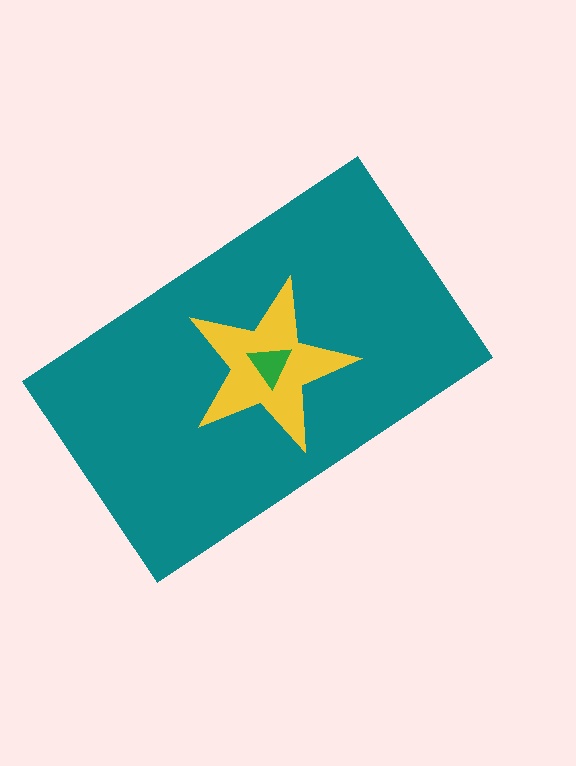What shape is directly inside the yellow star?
The green triangle.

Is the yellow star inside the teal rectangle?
Yes.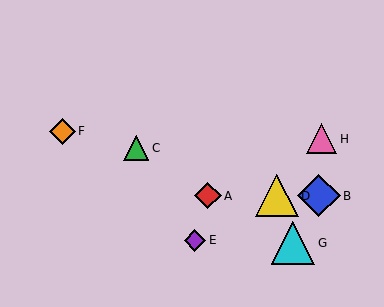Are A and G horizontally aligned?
No, A is at y≈196 and G is at y≈243.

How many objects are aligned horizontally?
3 objects (A, B, D) are aligned horizontally.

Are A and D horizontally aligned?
Yes, both are at y≈196.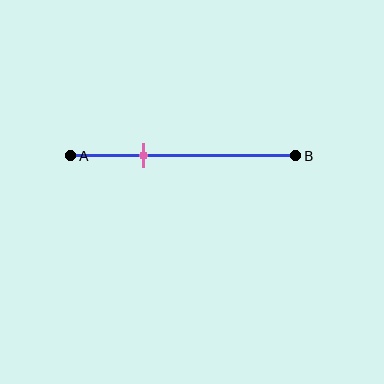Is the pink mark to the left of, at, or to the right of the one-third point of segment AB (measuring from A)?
The pink mark is approximately at the one-third point of segment AB.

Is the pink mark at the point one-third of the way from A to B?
Yes, the mark is approximately at the one-third point.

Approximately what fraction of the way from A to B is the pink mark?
The pink mark is approximately 30% of the way from A to B.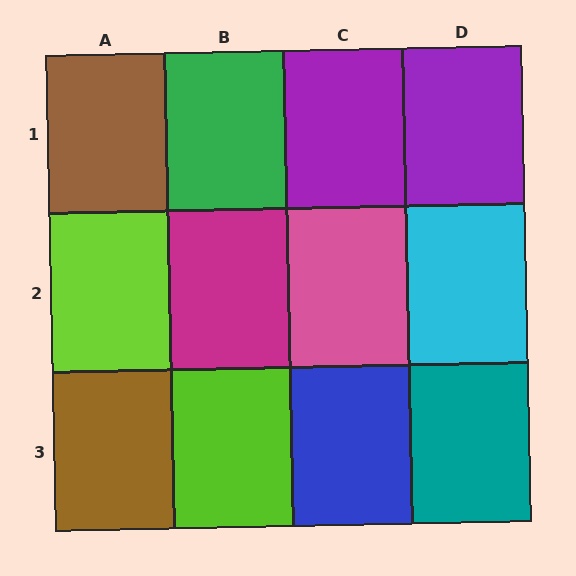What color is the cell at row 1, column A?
Brown.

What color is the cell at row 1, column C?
Purple.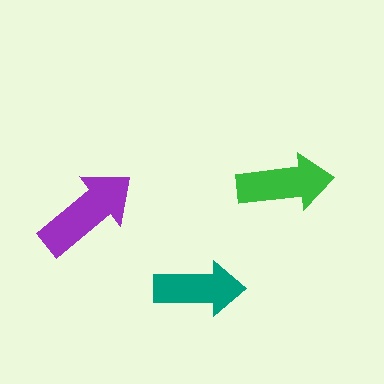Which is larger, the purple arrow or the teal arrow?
The purple one.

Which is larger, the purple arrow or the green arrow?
The purple one.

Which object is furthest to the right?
The green arrow is rightmost.